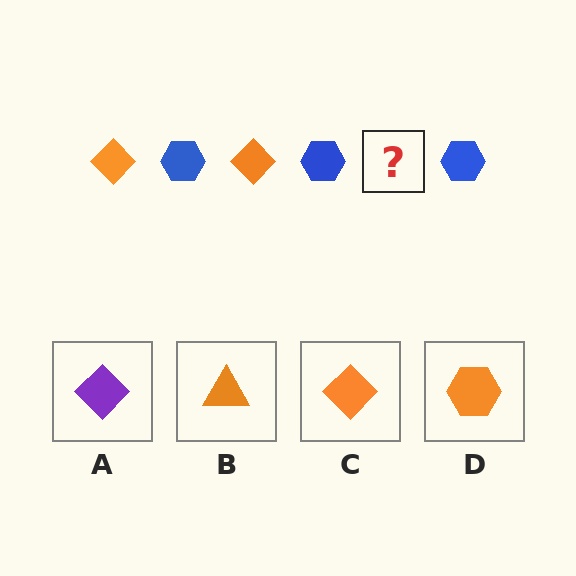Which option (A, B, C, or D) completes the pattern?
C.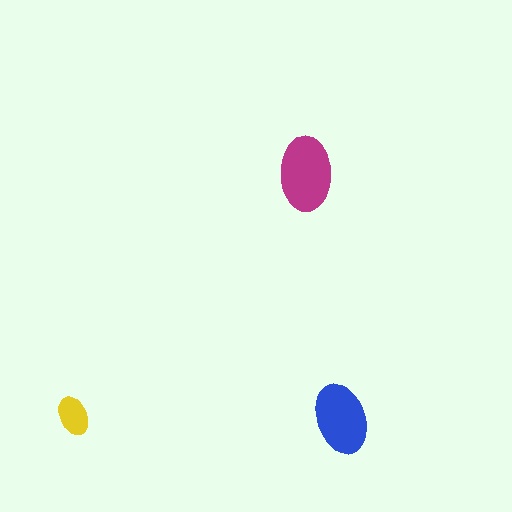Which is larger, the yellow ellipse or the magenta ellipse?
The magenta one.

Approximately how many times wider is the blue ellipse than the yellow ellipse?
About 2 times wider.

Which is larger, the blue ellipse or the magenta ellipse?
The magenta one.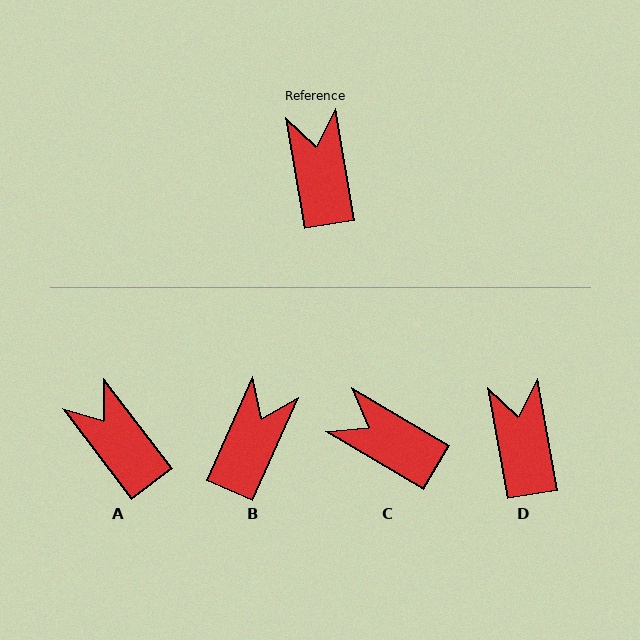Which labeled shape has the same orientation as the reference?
D.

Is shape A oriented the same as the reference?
No, it is off by about 27 degrees.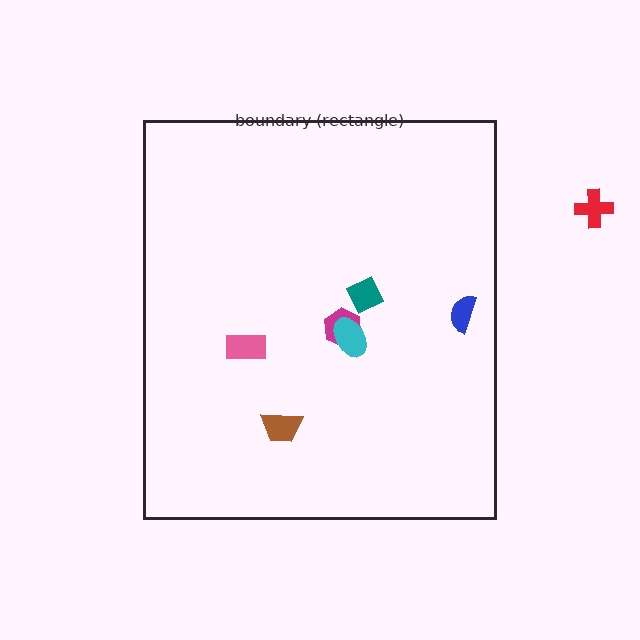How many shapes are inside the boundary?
6 inside, 1 outside.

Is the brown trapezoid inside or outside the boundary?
Inside.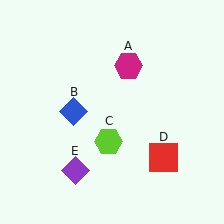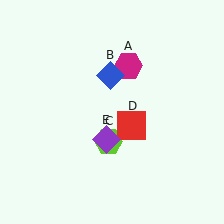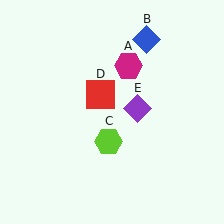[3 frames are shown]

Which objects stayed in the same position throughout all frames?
Magenta hexagon (object A) and lime hexagon (object C) remained stationary.